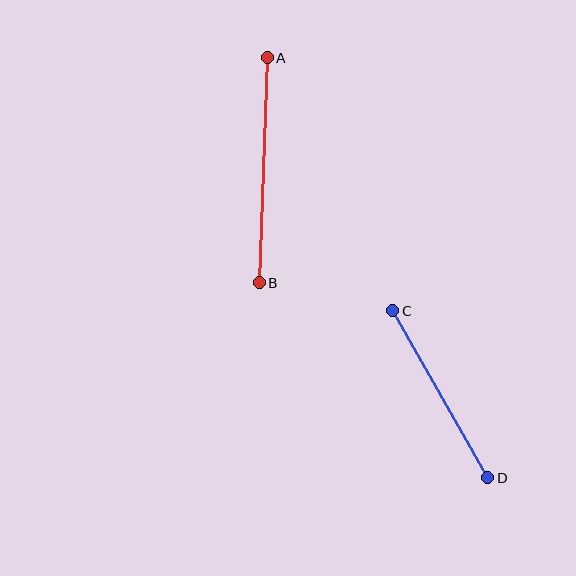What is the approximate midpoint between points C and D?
The midpoint is at approximately (440, 394) pixels.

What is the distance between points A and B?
The distance is approximately 225 pixels.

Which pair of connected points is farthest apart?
Points A and B are farthest apart.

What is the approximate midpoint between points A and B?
The midpoint is at approximately (263, 170) pixels.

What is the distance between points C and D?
The distance is approximately 192 pixels.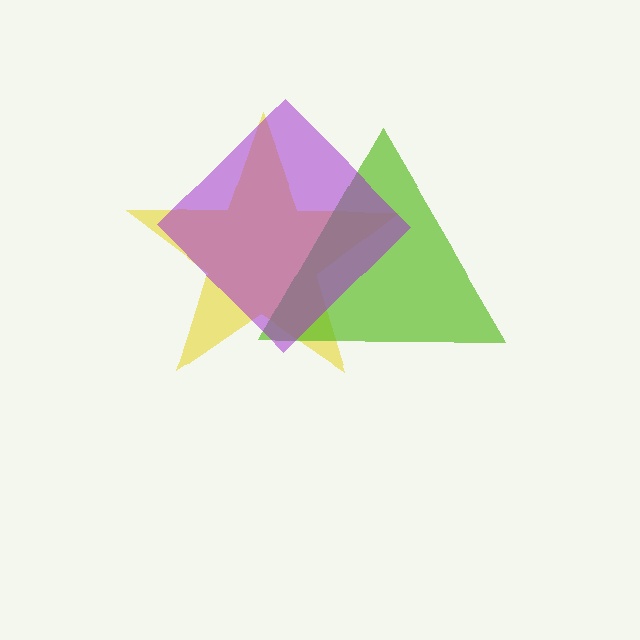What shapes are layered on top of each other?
The layered shapes are: a yellow star, a lime triangle, a purple diamond.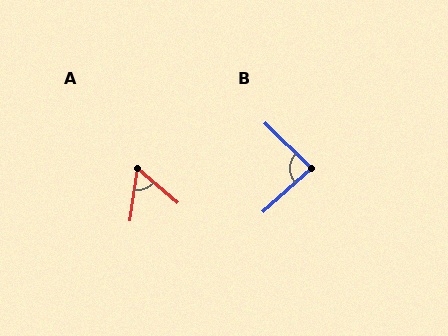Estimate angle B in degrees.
Approximately 87 degrees.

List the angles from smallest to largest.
A (58°), B (87°).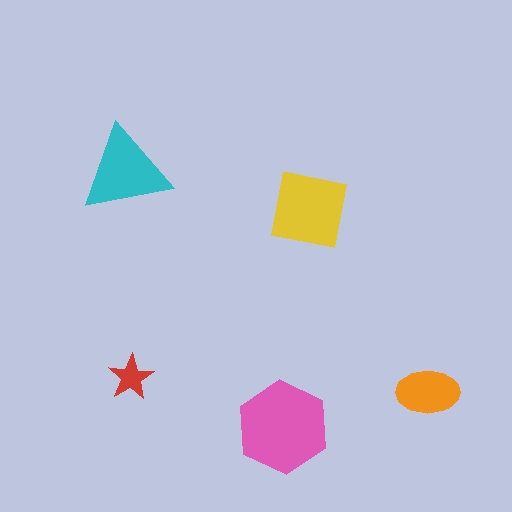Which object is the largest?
The pink hexagon.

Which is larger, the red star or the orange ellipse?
The orange ellipse.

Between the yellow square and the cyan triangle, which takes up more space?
The yellow square.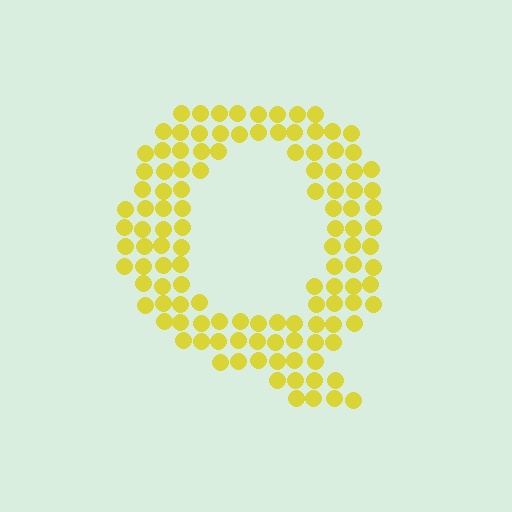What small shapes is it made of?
It is made of small circles.